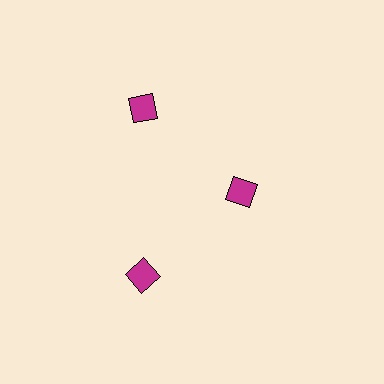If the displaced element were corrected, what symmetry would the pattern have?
It would have 3-fold rotational symmetry — the pattern would map onto itself every 120 degrees.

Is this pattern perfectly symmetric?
No. The 3 magenta diamonds are arranged in a ring, but one element near the 3 o'clock position is pulled inward toward the center, breaking the 3-fold rotational symmetry.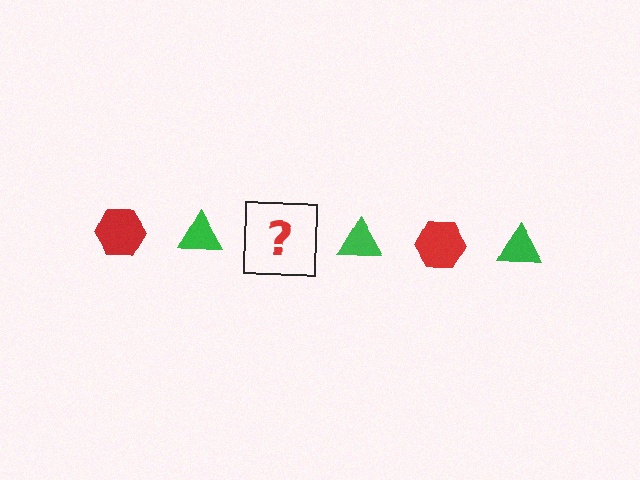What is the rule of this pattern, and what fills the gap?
The rule is that the pattern alternates between red hexagon and green triangle. The gap should be filled with a red hexagon.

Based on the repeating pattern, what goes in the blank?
The blank should be a red hexagon.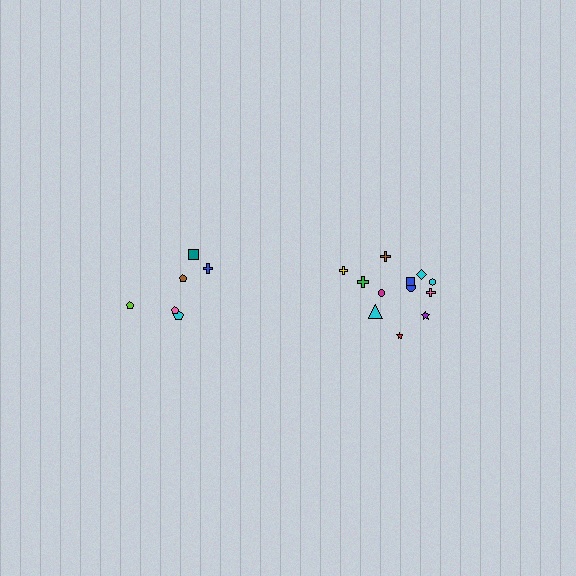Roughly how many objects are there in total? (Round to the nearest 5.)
Roughly 20 objects in total.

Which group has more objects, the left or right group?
The right group.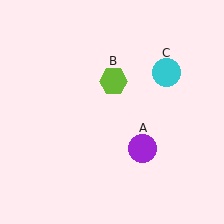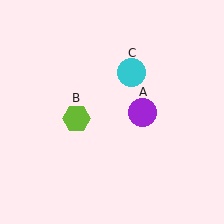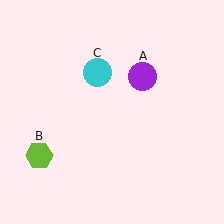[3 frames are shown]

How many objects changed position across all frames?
3 objects changed position: purple circle (object A), lime hexagon (object B), cyan circle (object C).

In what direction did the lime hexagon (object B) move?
The lime hexagon (object B) moved down and to the left.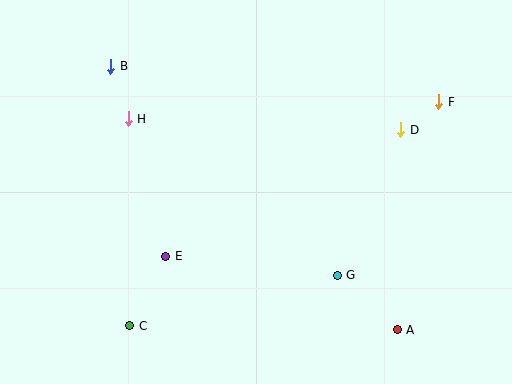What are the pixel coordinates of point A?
Point A is at (397, 330).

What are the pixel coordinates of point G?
Point G is at (337, 275).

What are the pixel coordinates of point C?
Point C is at (130, 326).